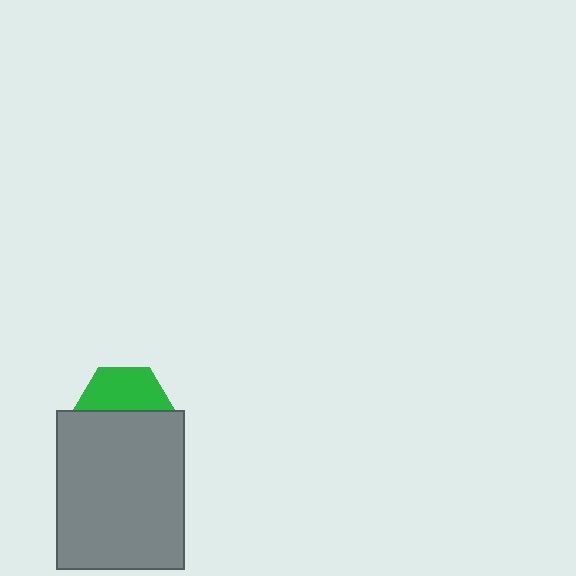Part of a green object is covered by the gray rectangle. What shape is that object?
It is a hexagon.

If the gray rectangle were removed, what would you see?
You would see the complete green hexagon.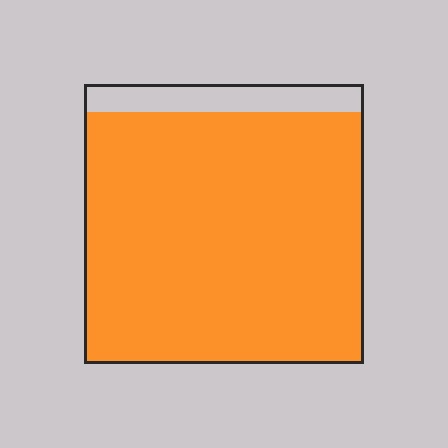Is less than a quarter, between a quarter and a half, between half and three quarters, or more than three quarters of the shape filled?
More than three quarters.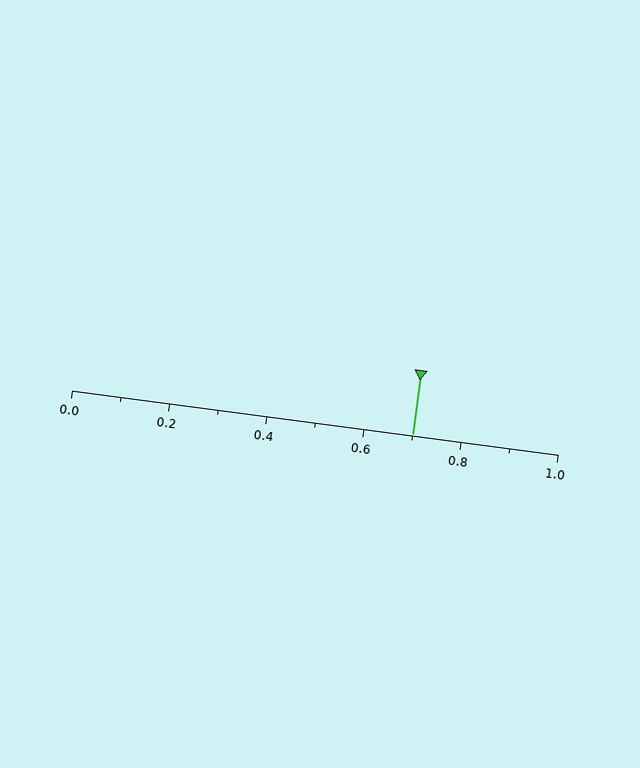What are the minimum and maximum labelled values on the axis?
The axis runs from 0.0 to 1.0.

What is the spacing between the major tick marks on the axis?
The major ticks are spaced 0.2 apart.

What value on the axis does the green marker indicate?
The marker indicates approximately 0.7.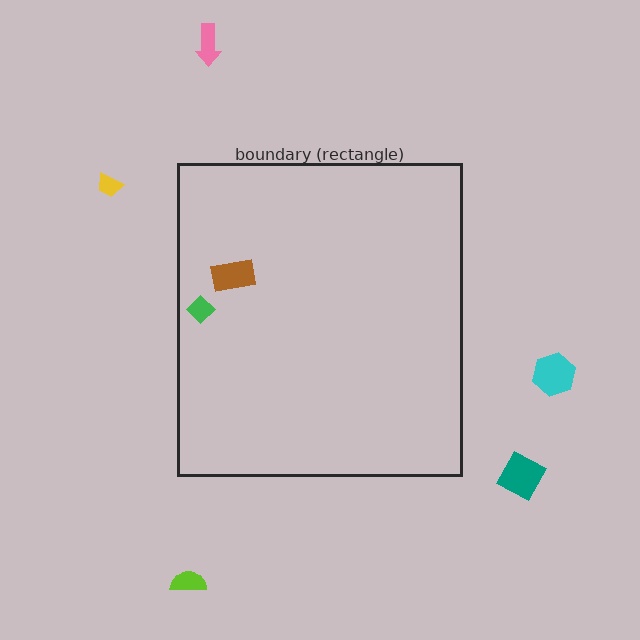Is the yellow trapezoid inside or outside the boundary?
Outside.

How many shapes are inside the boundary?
2 inside, 5 outside.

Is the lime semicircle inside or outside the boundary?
Outside.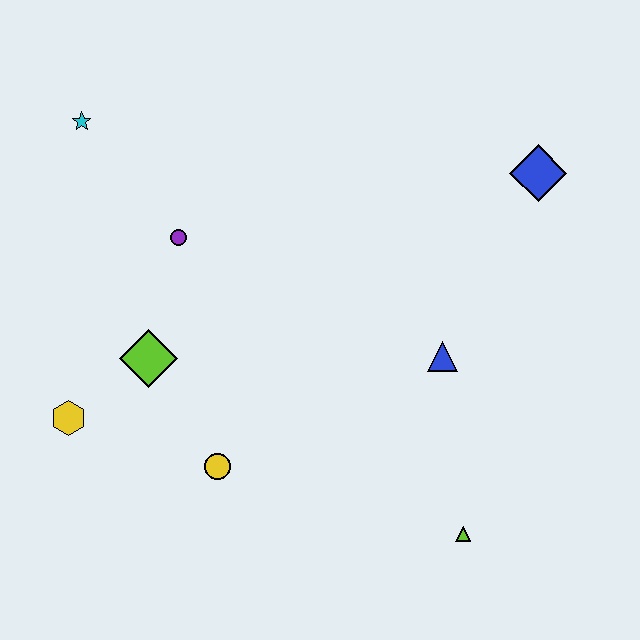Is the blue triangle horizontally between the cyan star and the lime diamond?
No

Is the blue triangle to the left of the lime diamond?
No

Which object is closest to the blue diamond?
The blue triangle is closest to the blue diamond.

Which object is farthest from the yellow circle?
The blue diamond is farthest from the yellow circle.